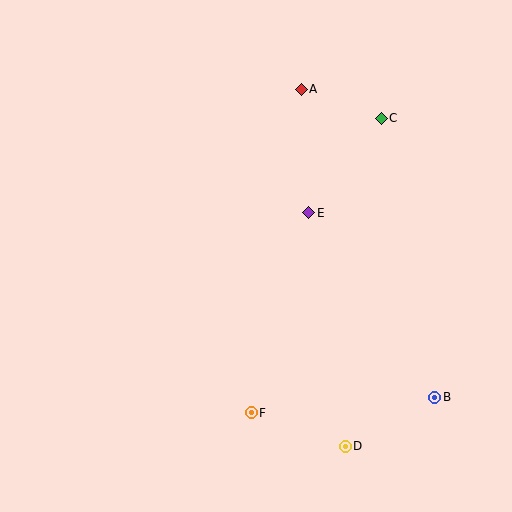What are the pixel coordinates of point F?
Point F is at (251, 413).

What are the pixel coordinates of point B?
Point B is at (435, 397).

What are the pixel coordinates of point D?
Point D is at (345, 446).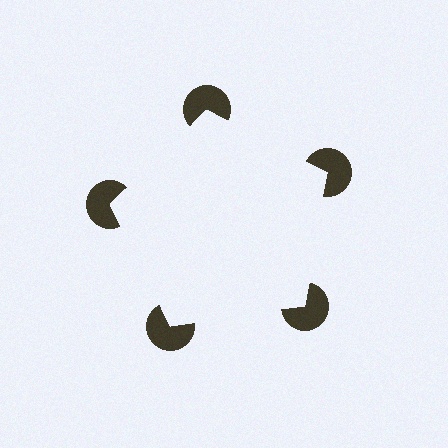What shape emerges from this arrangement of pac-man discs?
An illusory pentagon — its edges are inferred from the aligned wedge cuts in the pac-man discs, not physically drawn.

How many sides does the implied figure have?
5 sides.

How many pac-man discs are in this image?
There are 5 — one at each vertex of the illusory pentagon.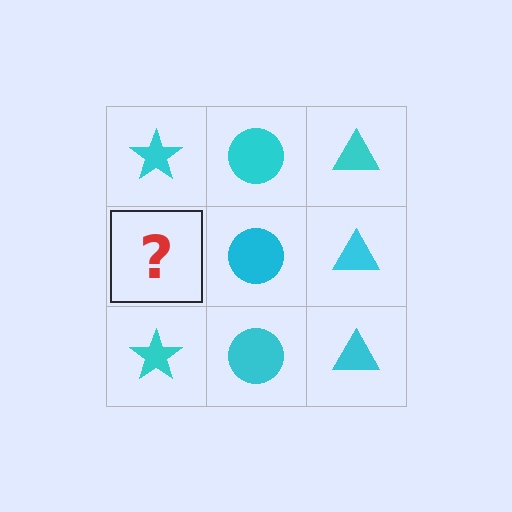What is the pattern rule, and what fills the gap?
The rule is that each column has a consistent shape. The gap should be filled with a cyan star.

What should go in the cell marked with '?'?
The missing cell should contain a cyan star.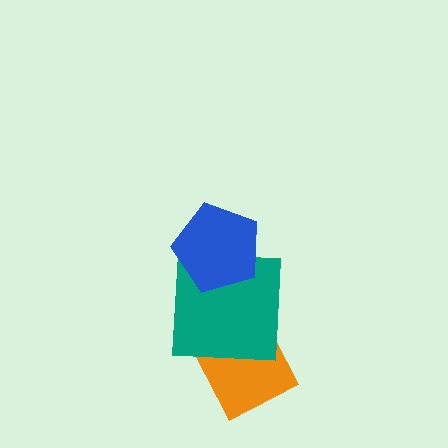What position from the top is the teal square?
The teal square is 2nd from the top.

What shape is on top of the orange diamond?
The teal square is on top of the orange diamond.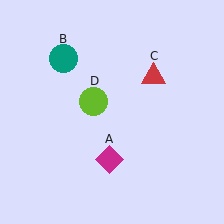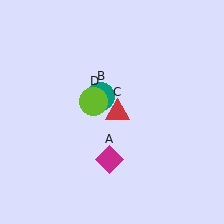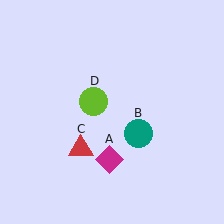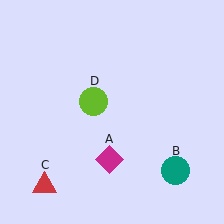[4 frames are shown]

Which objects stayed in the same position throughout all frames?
Magenta diamond (object A) and lime circle (object D) remained stationary.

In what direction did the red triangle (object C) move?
The red triangle (object C) moved down and to the left.